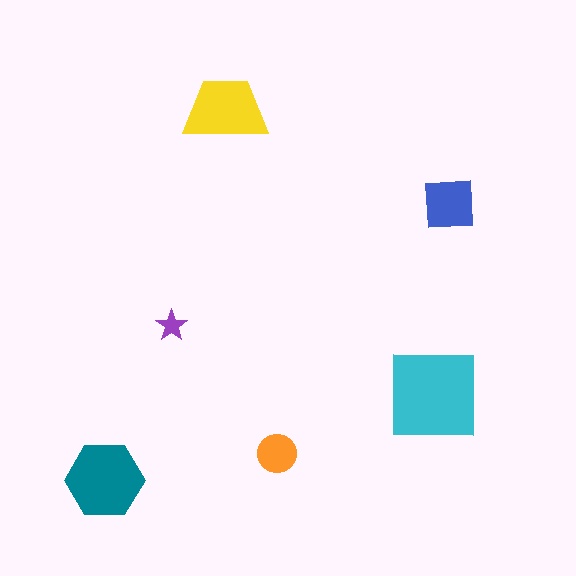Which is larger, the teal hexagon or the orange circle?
The teal hexagon.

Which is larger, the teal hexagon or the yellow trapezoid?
The teal hexagon.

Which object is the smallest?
The purple star.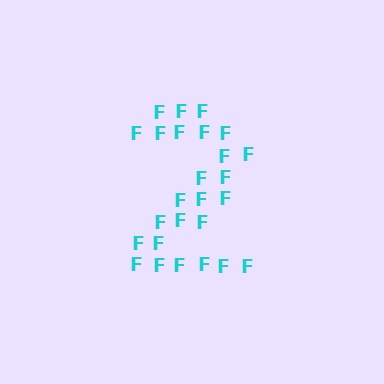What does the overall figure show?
The overall figure shows the digit 2.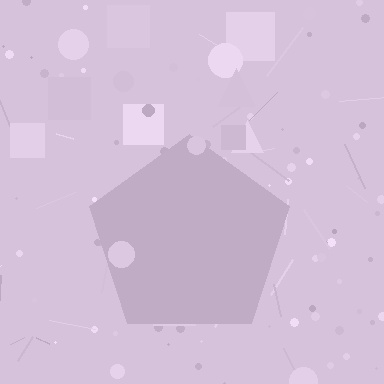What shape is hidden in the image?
A pentagon is hidden in the image.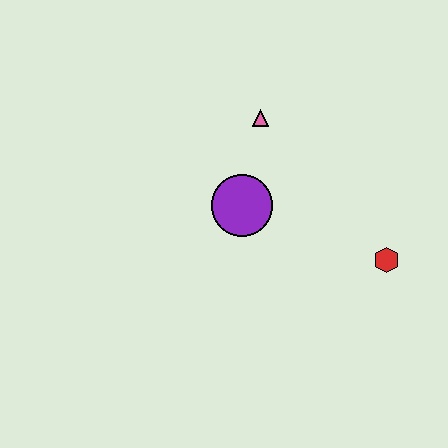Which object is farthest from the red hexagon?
The pink triangle is farthest from the red hexagon.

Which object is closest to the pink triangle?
The purple circle is closest to the pink triangle.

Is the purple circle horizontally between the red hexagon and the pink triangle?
No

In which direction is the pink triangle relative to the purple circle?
The pink triangle is above the purple circle.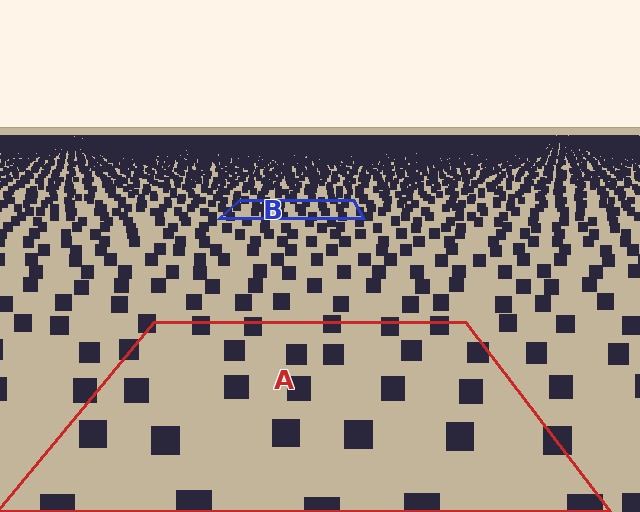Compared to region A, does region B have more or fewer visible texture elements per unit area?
Region B has more texture elements per unit area — they are packed more densely because it is farther away.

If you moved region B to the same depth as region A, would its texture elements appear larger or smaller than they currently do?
They would appear larger. At a closer depth, the same texture elements are projected at a bigger on-screen size.